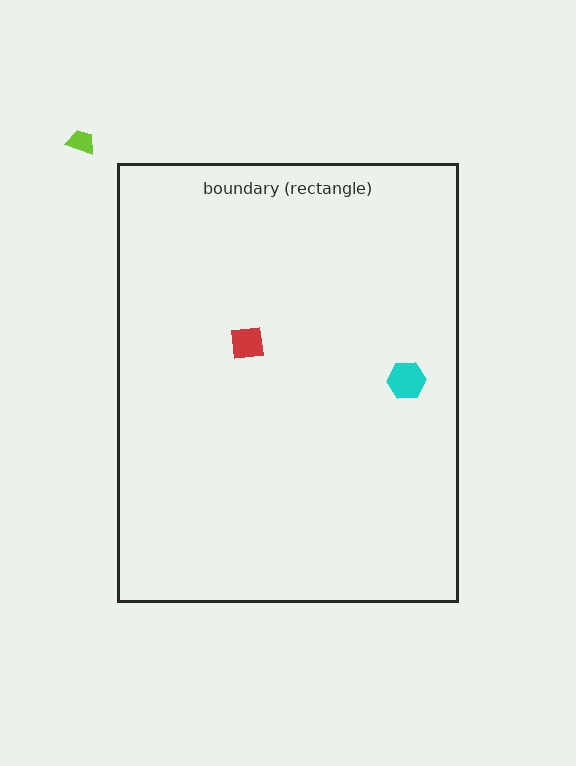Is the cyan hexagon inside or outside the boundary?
Inside.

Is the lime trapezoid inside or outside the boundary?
Outside.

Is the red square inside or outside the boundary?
Inside.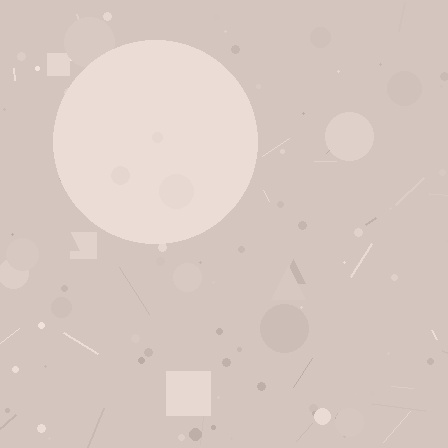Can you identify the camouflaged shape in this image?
The camouflaged shape is a circle.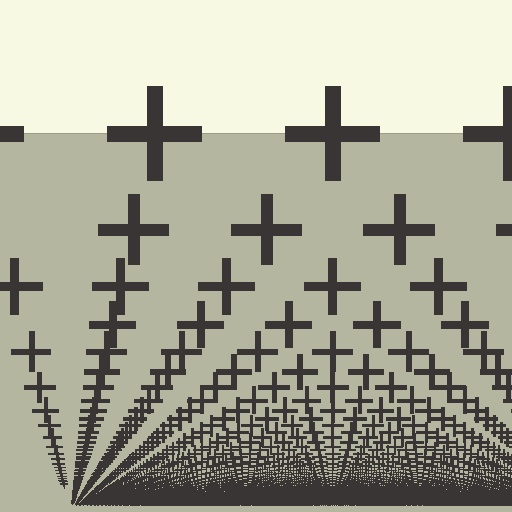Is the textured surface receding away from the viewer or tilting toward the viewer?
The surface appears to tilt toward the viewer. Texture elements get larger and sparser toward the top.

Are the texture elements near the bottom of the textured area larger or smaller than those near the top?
Smaller. The gradient is inverted — elements near the bottom are smaller and denser.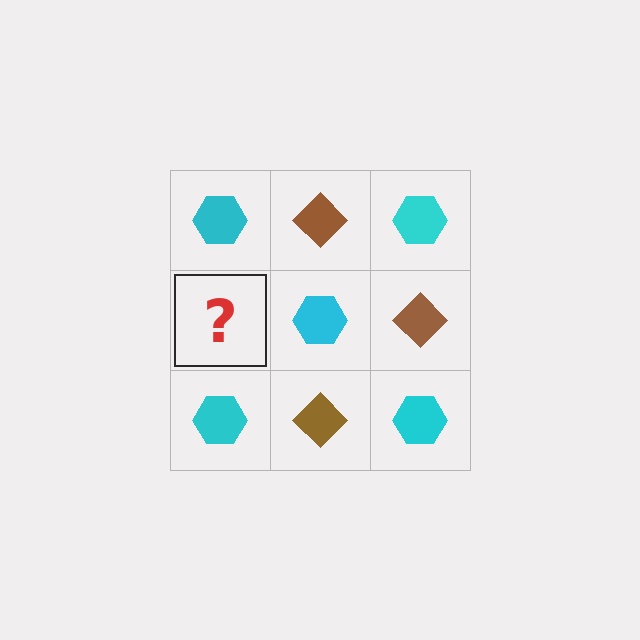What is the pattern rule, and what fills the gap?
The rule is that it alternates cyan hexagon and brown diamond in a checkerboard pattern. The gap should be filled with a brown diamond.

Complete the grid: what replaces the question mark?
The question mark should be replaced with a brown diamond.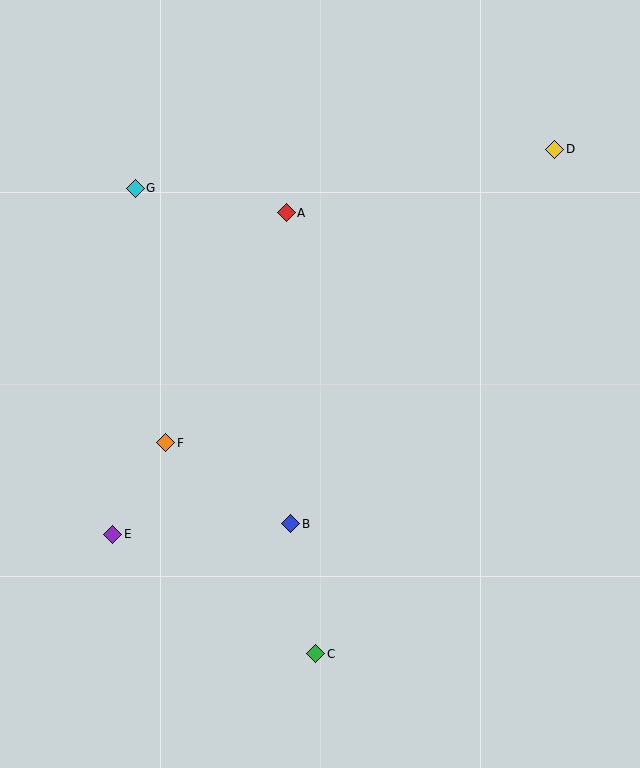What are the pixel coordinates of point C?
Point C is at (316, 654).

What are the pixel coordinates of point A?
Point A is at (286, 213).